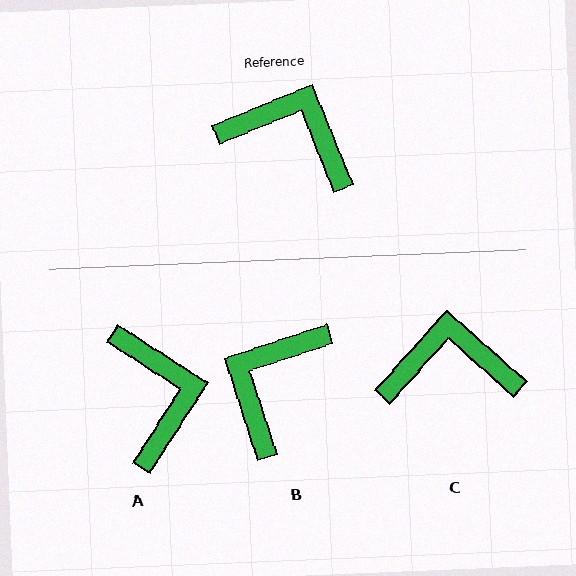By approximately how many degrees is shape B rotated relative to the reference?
Approximately 86 degrees counter-clockwise.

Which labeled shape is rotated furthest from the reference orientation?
B, about 86 degrees away.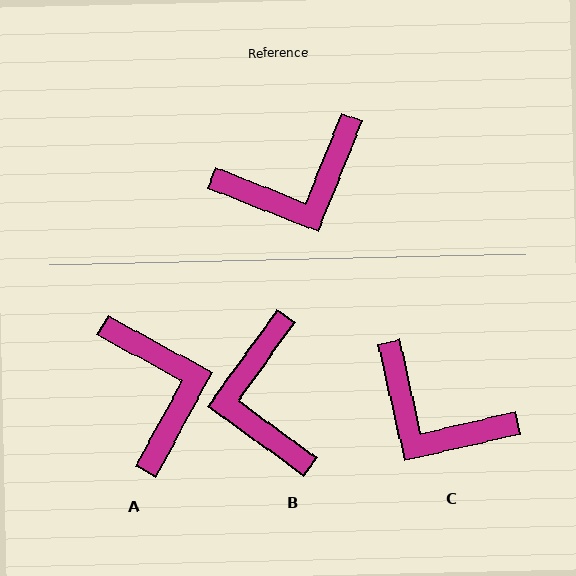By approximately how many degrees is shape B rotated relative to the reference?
Approximately 104 degrees clockwise.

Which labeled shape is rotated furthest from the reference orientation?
B, about 104 degrees away.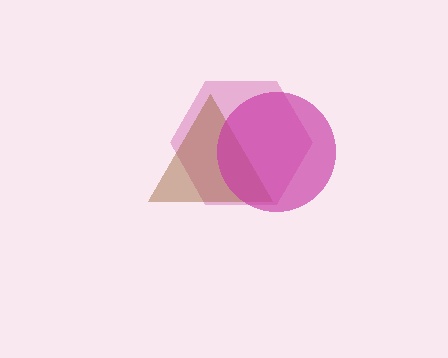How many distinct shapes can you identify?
There are 3 distinct shapes: a pink hexagon, a brown triangle, a magenta circle.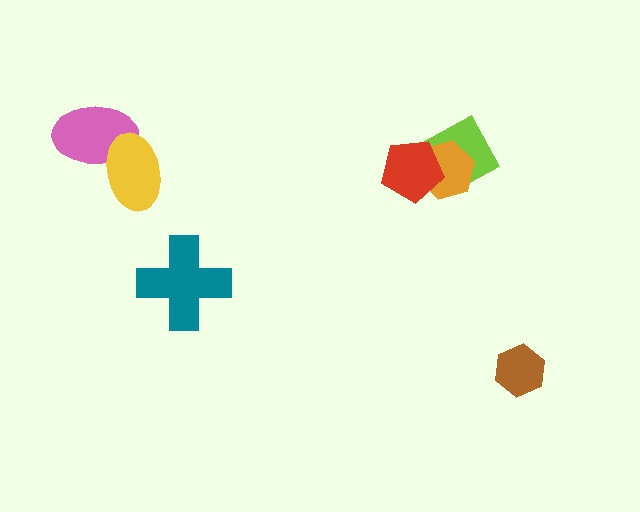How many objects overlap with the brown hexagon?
0 objects overlap with the brown hexagon.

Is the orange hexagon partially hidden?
Yes, it is partially covered by another shape.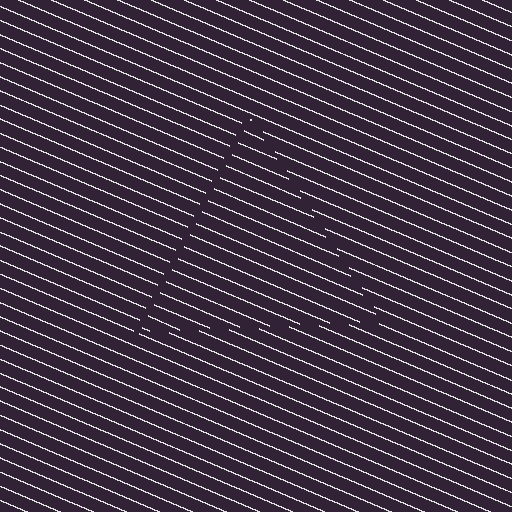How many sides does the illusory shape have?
3 sides — the line-ends trace a triangle.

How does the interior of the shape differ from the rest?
The interior of the shape contains the same grating, shifted by half a period — the contour is defined by the phase discontinuity where line-ends from the inner and outer gratings abut.